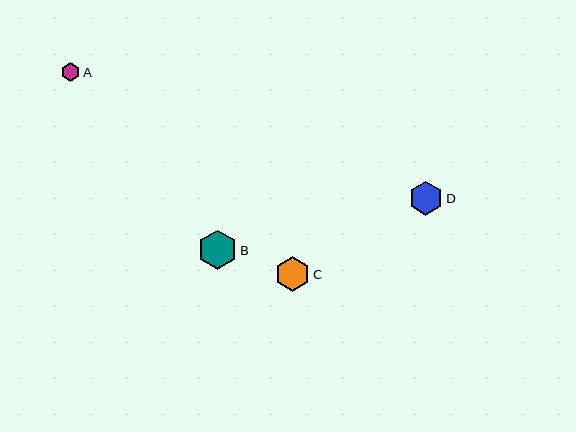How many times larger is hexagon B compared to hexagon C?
Hexagon B is approximately 1.1 times the size of hexagon C.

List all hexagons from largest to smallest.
From largest to smallest: B, C, D, A.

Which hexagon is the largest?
Hexagon B is the largest with a size of approximately 39 pixels.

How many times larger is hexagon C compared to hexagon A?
Hexagon C is approximately 1.8 times the size of hexagon A.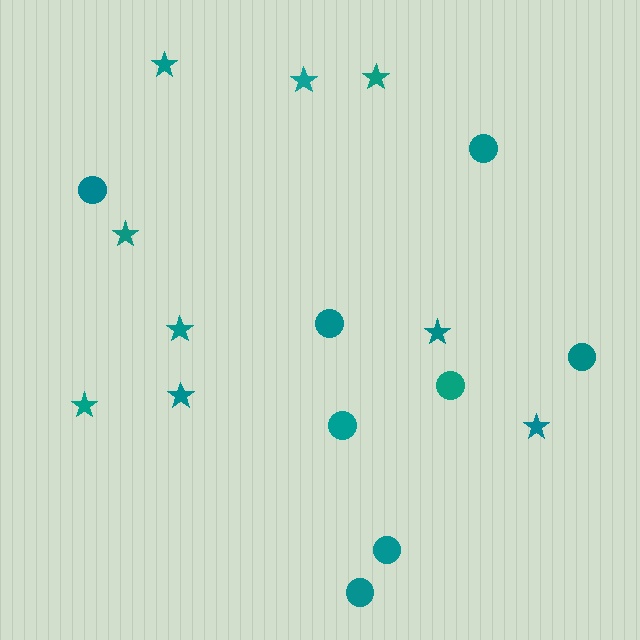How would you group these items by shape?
There are 2 groups: one group of circles (8) and one group of stars (9).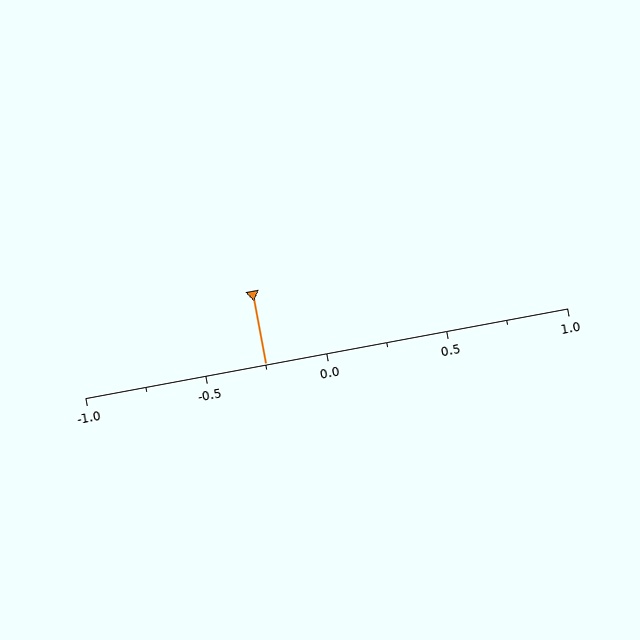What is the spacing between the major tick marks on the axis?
The major ticks are spaced 0.5 apart.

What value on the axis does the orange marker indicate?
The marker indicates approximately -0.25.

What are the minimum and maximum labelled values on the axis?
The axis runs from -1.0 to 1.0.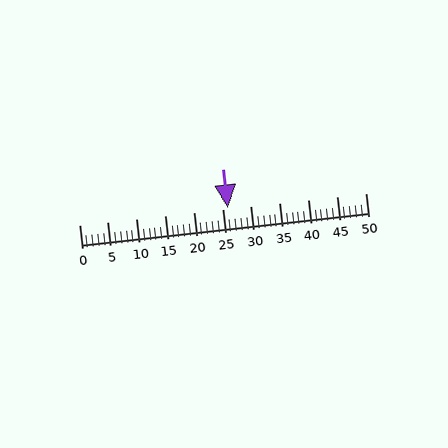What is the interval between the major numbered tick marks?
The major tick marks are spaced 5 units apart.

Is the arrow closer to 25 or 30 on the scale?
The arrow is closer to 25.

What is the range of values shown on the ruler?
The ruler shows values from 0 to 50.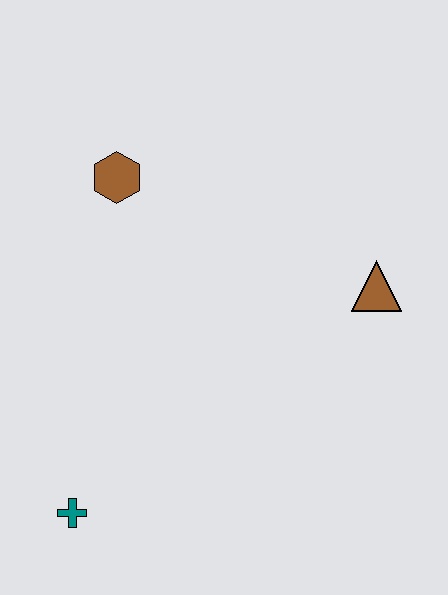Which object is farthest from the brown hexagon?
The teal cross is farthest from the brown hexagon.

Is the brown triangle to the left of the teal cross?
No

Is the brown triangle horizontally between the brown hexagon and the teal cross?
No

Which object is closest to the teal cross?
The brown hexagon is closest to the teal cross.